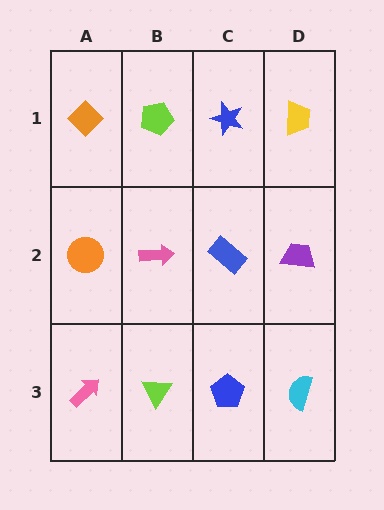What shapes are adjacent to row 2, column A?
An orange diamond (row 1, column A), a pink arrow (row 3, column A), a pink arrow (row 2, column B).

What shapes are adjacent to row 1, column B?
A pink arrow (row 2, column B), an orange diamond (row 1, column A), a blue star (row 1, column C).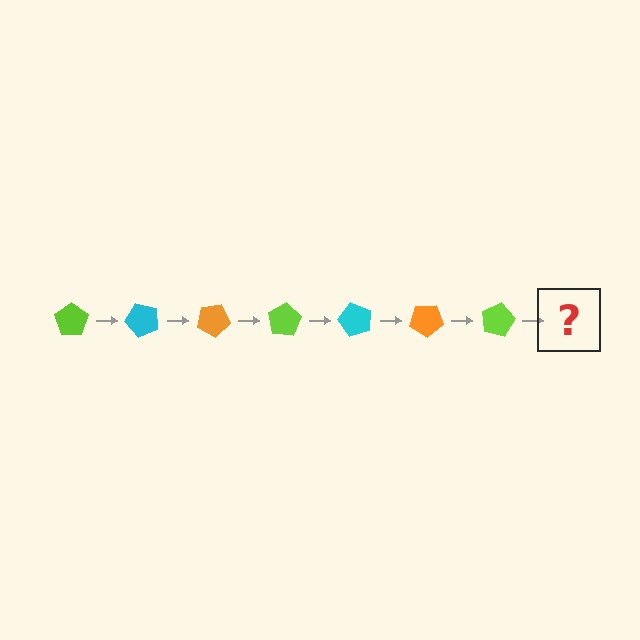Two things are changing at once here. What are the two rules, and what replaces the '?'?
The two rules are that it rotates 50 degrees each step and the color cycles through lime, cyan, and orange. The '?' should be a cyan pentagon, rotated 350 degrees from the start.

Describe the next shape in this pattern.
It should be a cyan pentagon, rotated 350 degrees from the start.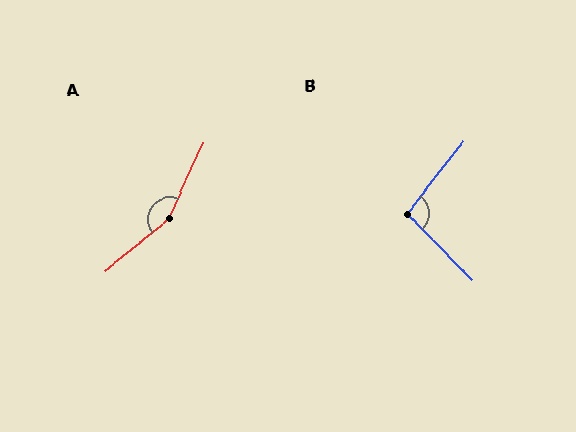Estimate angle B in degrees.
Approximately 98 degrees.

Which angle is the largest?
A, at approximately 153 degrees.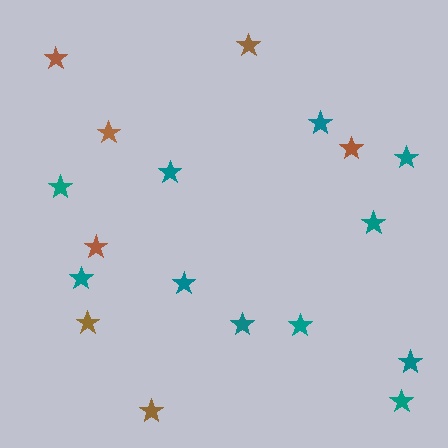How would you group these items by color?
There are 2 groups: one group of brown stars (7) and one group of teal stars (11).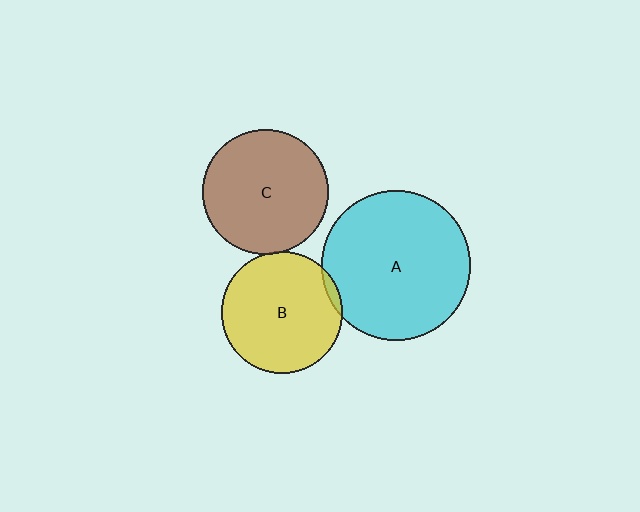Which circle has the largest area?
Circle A (cyan).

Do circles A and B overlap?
Yes.